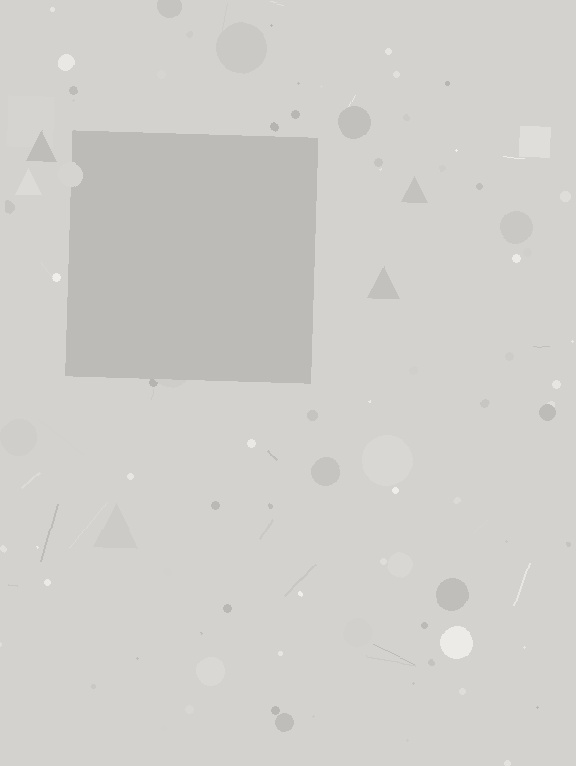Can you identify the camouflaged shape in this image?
The camouflaged shape is a square.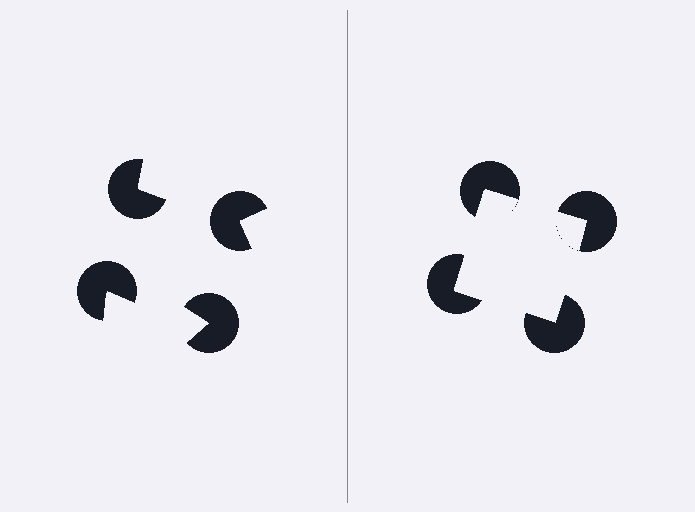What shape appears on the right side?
An illusory square.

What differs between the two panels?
The pac-man discs are positioned identically on both sides; only the wedge orientations differ. On the right they align to a square; on the left they are misaligned.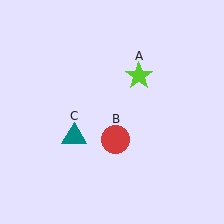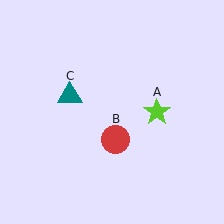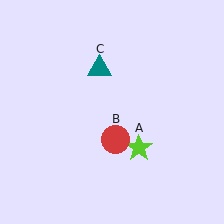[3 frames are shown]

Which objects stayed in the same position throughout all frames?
Red circle (object B) remained stationary.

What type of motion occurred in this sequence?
The lime star (object A), teal triangle (object C) rotated clockwise around the center of the scene.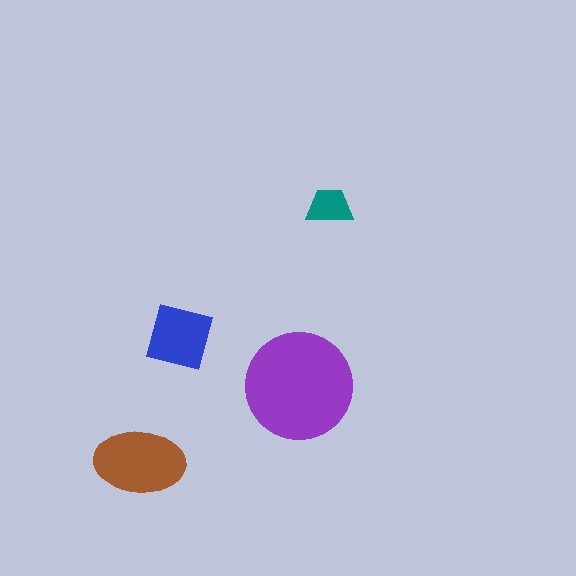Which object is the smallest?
The teal trapezoid.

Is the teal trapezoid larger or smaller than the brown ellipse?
Smaller.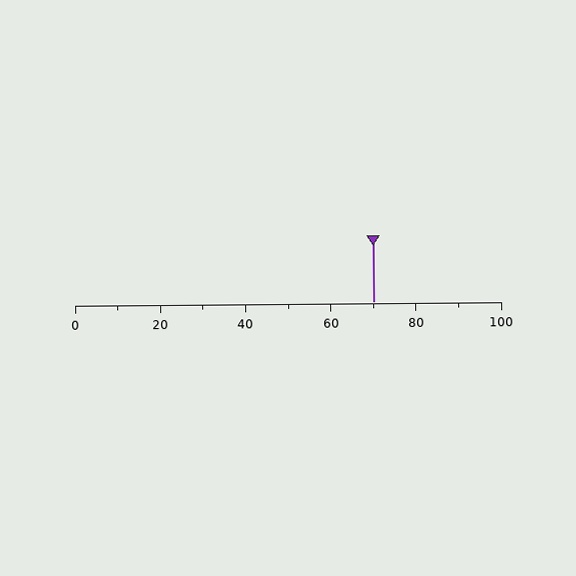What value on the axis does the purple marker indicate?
The marker indicates approximately 70.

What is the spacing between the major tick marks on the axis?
The major ticks are spaced 20 apart.